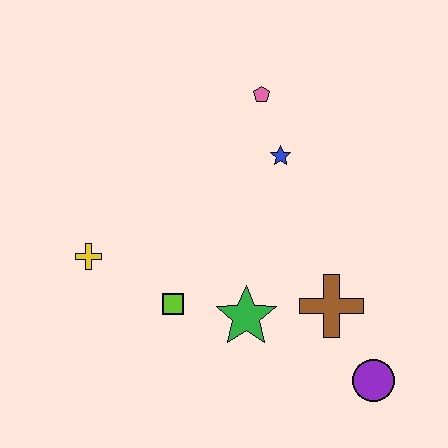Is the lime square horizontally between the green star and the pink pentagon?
No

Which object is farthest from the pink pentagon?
The purple circle is farthest from the pink pentagon.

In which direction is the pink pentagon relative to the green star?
The pink pentagon is above the green star.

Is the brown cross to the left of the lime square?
No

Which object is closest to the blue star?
The pink pentagon is closest to the blue star.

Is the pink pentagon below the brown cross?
No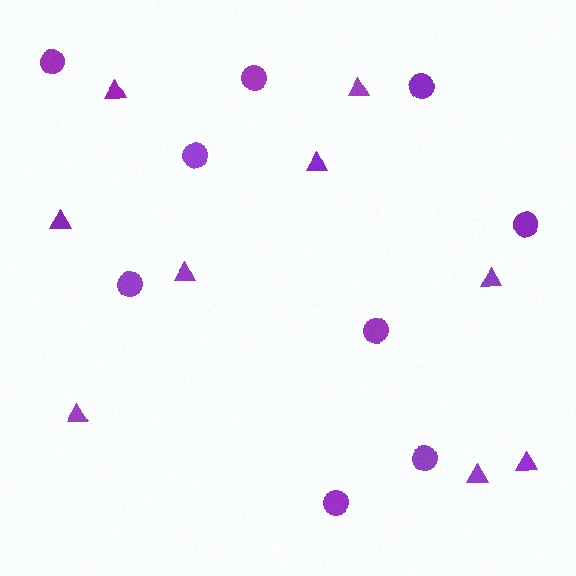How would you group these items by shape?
There are 2 groups: one group of circles (9) and one group of triangles (9).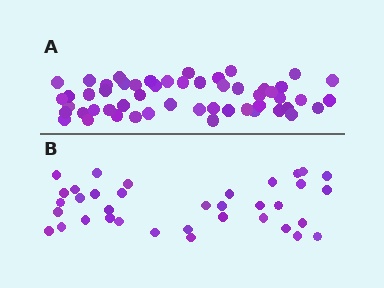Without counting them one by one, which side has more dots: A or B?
Region A (the top region) has more dots.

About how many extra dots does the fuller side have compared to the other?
Region A has approximately 15 more dots than region B.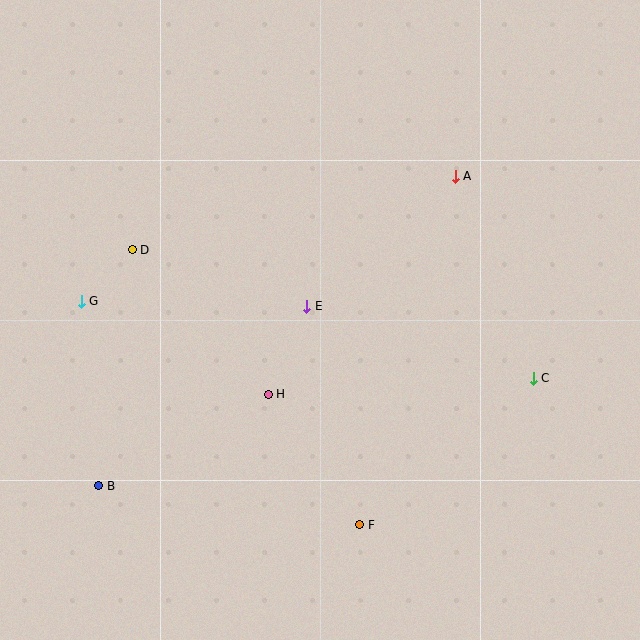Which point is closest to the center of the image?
Point E at (307, 306) is closest to the center.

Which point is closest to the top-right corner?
Point A is closest to the top-right corner.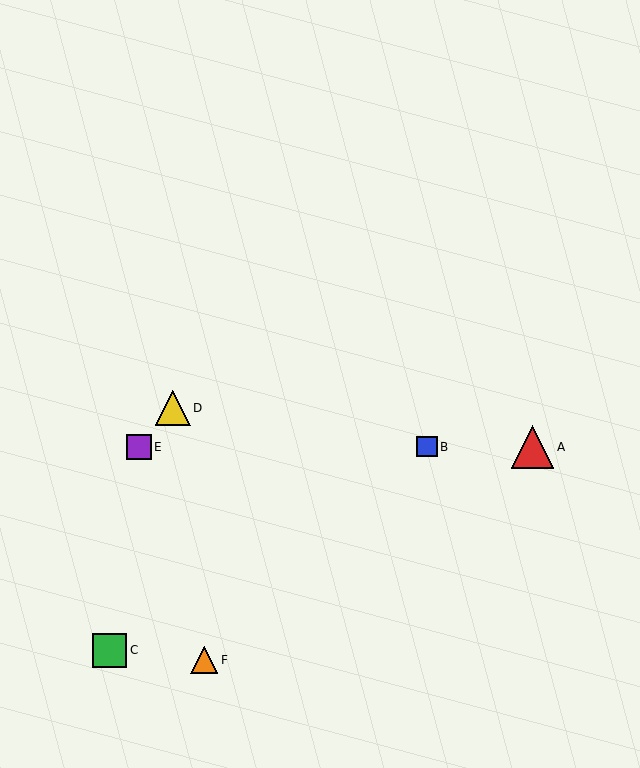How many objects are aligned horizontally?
3 objects (A, B, E) are aligned horizontally.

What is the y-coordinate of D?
Object D is at y≈408.